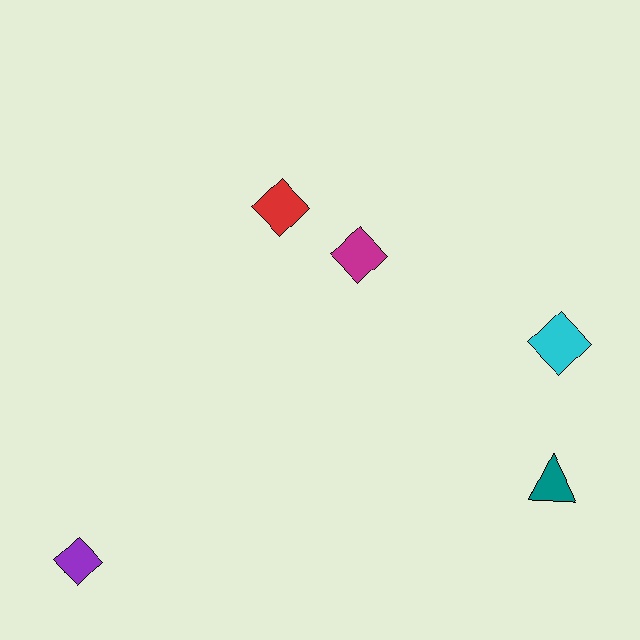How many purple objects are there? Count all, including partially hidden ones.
There is 1 purple object.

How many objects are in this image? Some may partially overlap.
There are 5 objects.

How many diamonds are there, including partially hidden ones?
There are 4 diamonds.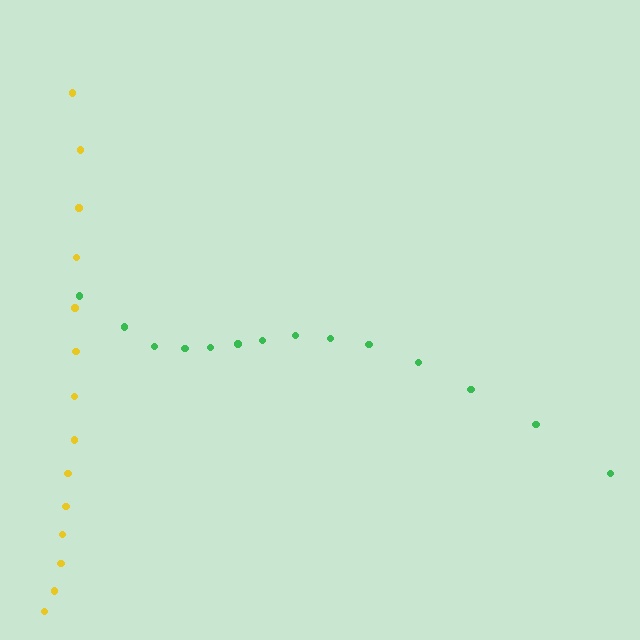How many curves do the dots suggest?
There are 2 distinct paths.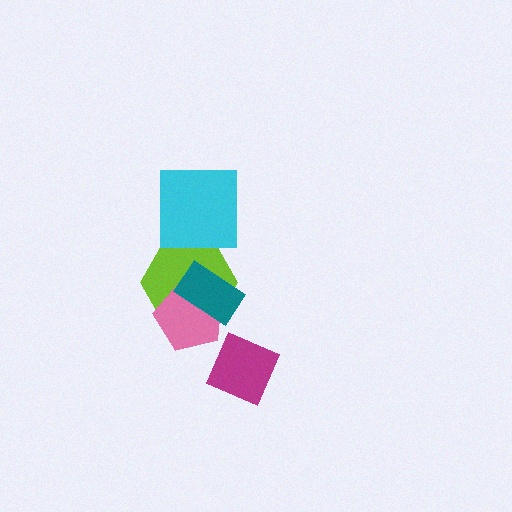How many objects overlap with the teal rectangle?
2 objects overlap with the teal rectangle.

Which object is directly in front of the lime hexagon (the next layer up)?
The cyan square is directly in front of the lime hexagon.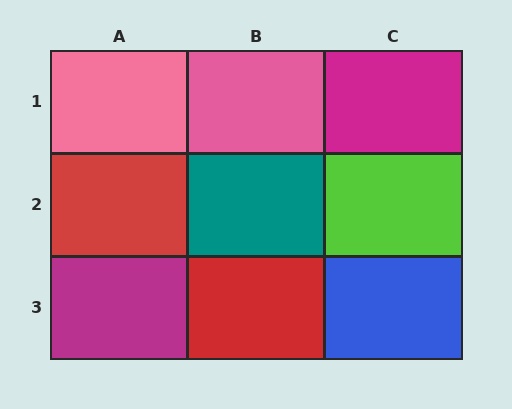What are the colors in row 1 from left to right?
Pink, pink, magenta.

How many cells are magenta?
2 cells are magenta.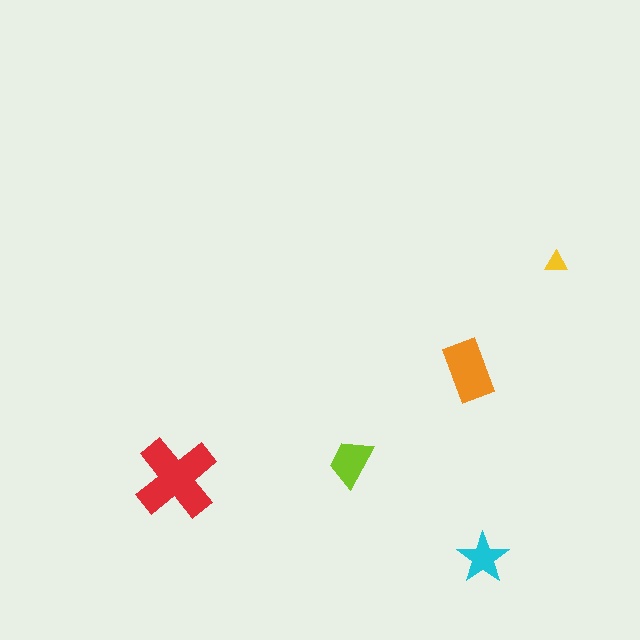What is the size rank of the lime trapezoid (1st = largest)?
3rd.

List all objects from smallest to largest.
The yellow triangle, the cyan star, the lime trapezoid, the orange rectangle, the red cross.